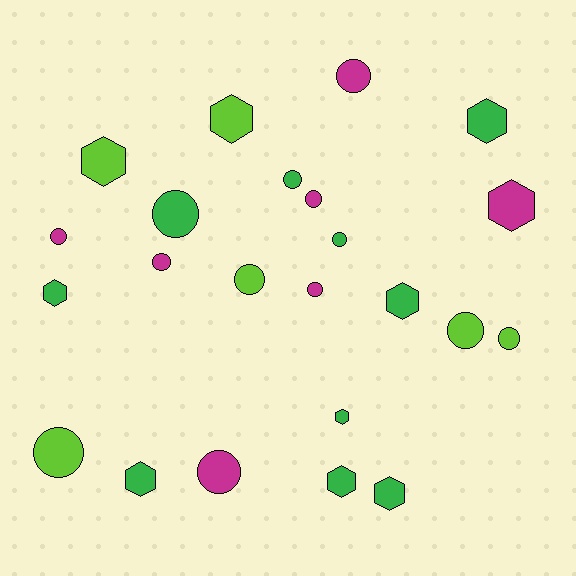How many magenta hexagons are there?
There is 1 magenta hexagon.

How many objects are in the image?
There are 23 objects.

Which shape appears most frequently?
Circle, with 13 objects.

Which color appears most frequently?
Green, with 10 objects.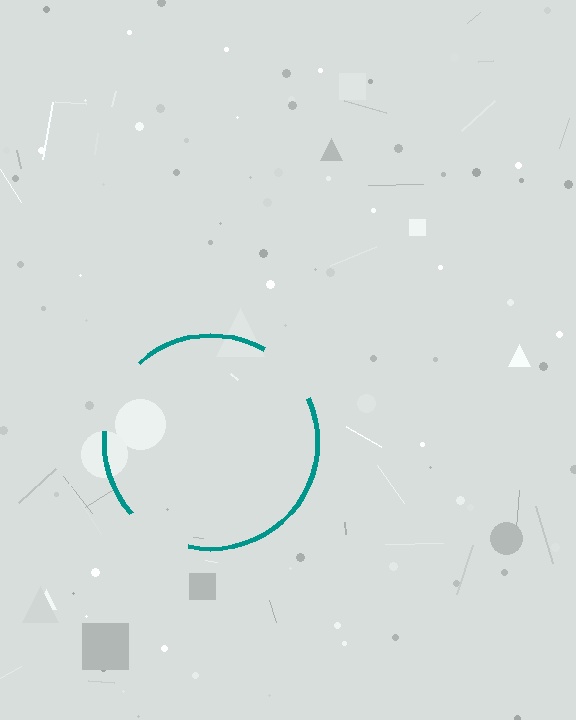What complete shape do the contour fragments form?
The contour fragments form a circle.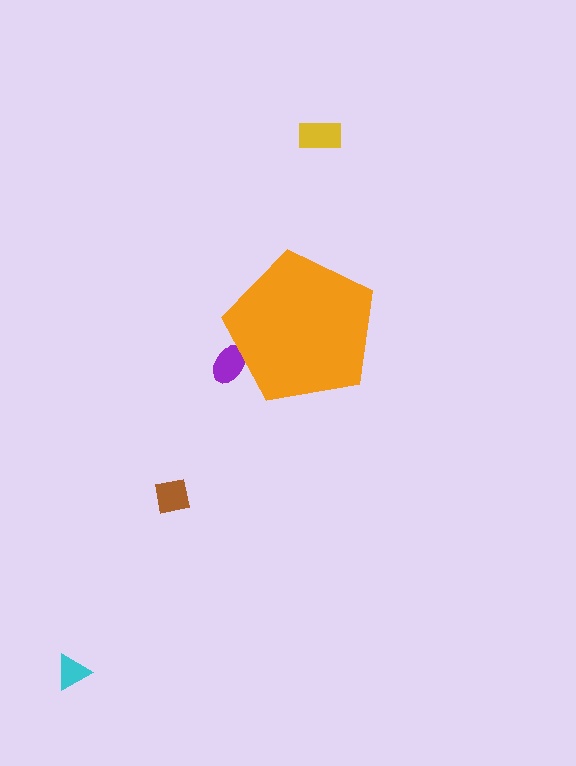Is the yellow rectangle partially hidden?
No, the yellow rectangle is fully visible.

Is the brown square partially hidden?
No, the brown square is fully visible.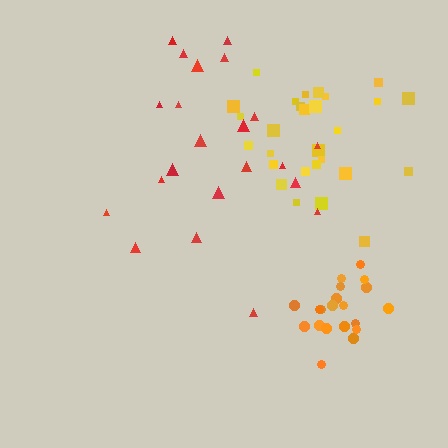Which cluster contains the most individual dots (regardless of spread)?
Yellow (28).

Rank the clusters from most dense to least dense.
orange, yellow, red.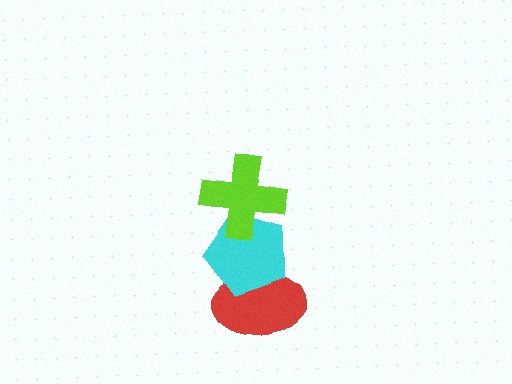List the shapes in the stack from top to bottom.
From top to bottom: the lime cross, the cyan pentagon, the red ellipse.